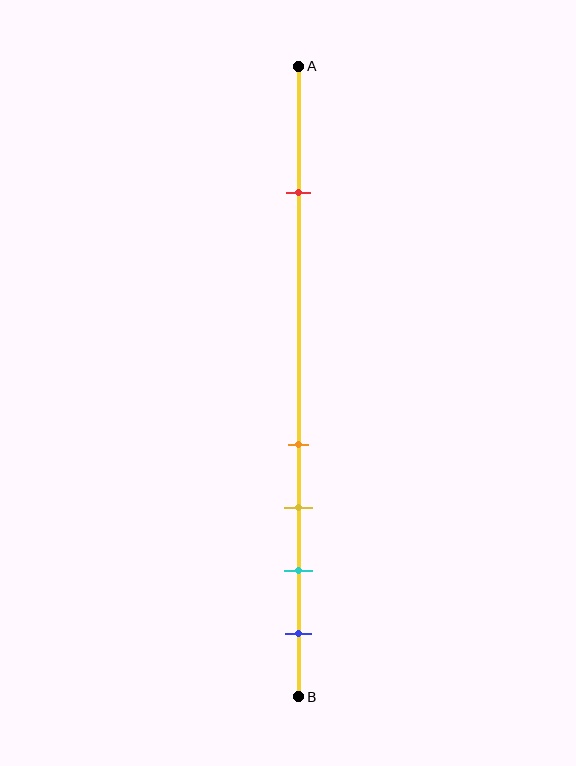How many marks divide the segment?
There are 5 marks dividing the segment.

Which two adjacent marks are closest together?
The orange and yellow marks are the closest adjacent pair.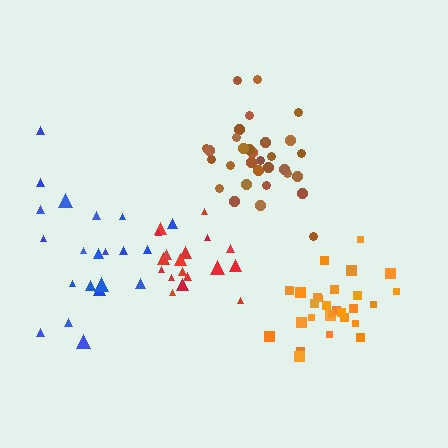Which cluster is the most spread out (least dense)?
Blue.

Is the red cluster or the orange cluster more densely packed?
Orange.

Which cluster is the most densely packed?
Orange.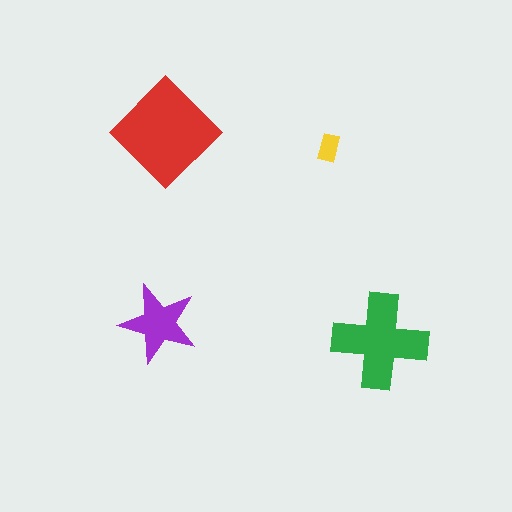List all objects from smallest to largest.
The yellow rectangle, the purple star, the green cross, the red diamond.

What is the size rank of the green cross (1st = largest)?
2nd.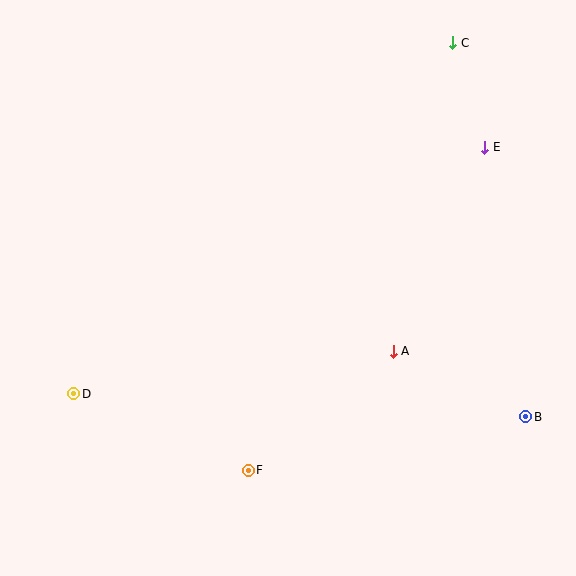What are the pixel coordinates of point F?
Point F is at (248, 470).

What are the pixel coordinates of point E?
Point E is at (485, 147).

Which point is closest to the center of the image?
Point A at (393, 351) is closest to the center.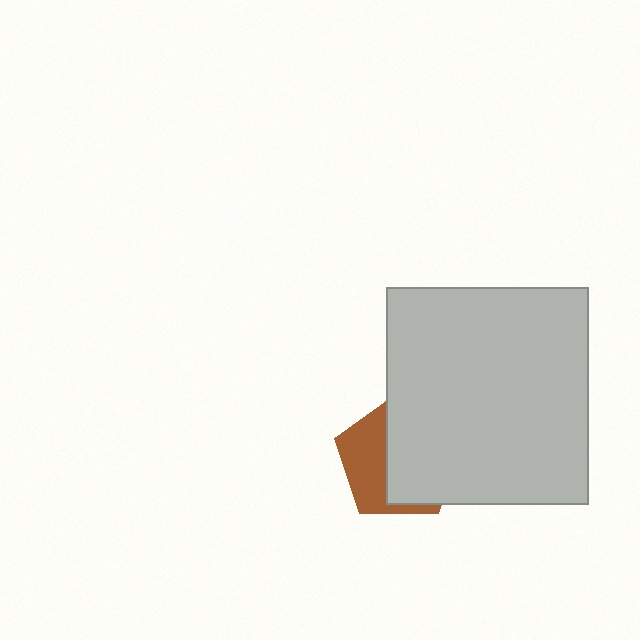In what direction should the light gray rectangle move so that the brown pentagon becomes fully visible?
The light gray rectangle should move right. That is the shortest direction to clear the overlap and leave the brown pentagon fully visible.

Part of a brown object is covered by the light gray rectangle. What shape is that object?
It is a pentagon.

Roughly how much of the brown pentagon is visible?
A small part of it is visible (roughly 40%).